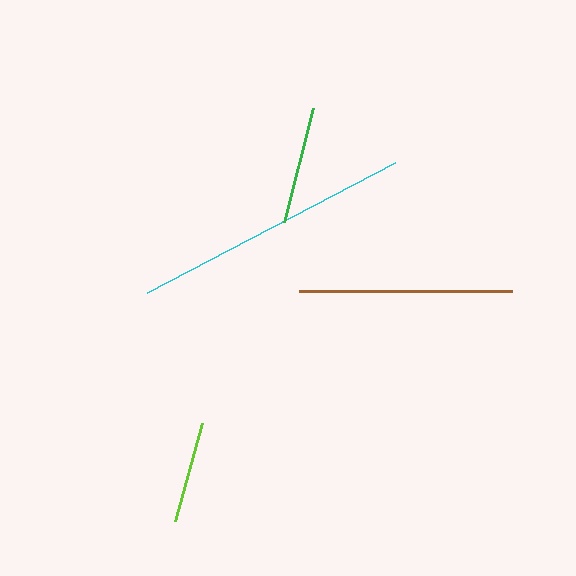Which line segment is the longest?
The cyan line is the longest at approximately 280 pixels.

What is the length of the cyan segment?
The cyan segment is approximately 280 pixels long.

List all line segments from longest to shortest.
From longest to shortest: cyan, brown, green, lime.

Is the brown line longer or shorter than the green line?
The brown line is longer than the green line.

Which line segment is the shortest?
The lime line is the shortest at approximately 101 pixels.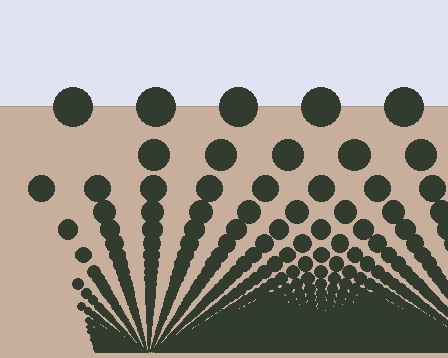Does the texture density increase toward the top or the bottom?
Density increases toward the bottom.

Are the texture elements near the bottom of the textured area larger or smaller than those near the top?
Smaller. The gradient is inverted — elements near the bottom are smaller and denser.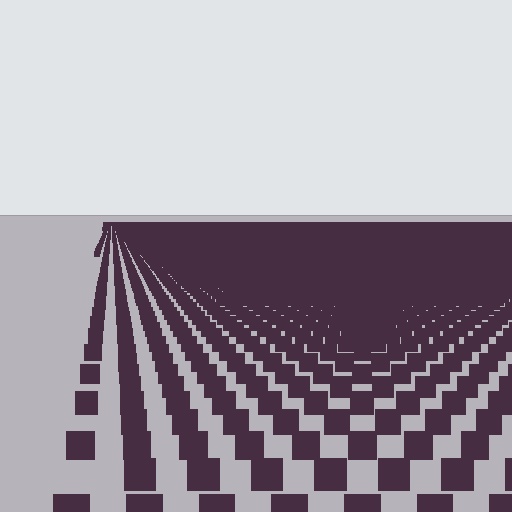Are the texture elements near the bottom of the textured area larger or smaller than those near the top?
Larger. Near the bottom, elements are closer to the viewer and appear at a bigger on-screen size.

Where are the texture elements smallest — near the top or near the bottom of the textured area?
Near the top.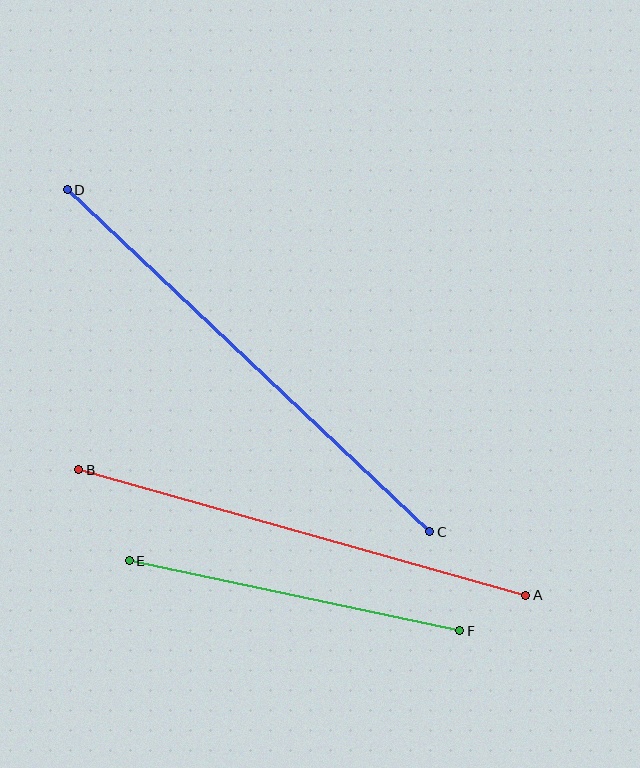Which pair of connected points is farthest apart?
Points C and D are farthest apart.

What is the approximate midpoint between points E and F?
The midpoint is at approximately (294, 596) pixels.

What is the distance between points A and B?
The distance is approximately 464 pixels.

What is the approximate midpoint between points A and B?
The midpoint is at approximately (302, 532) pixels.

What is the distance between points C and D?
The distance is approximately 499 pixels.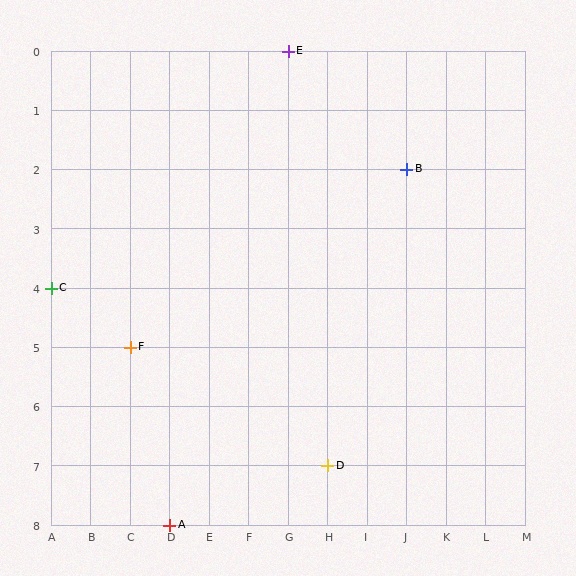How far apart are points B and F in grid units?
Points B and F are 7 columns and 3 rows apart (about 7.6 grid units diagonally).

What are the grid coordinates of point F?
Point F is at grid coordinates (C, 5).